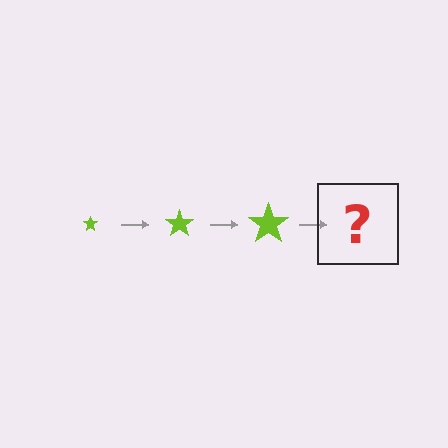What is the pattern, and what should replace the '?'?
The pattern is that the star gets progressively larger each step. The '?' should be a lime star, larger than the previous one.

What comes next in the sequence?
The next element should be a lime star, larger than the previous one.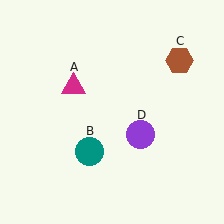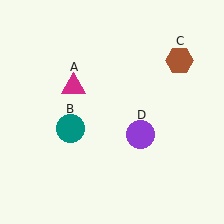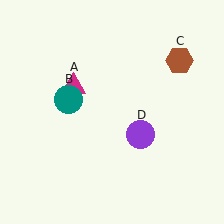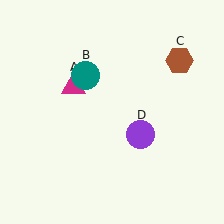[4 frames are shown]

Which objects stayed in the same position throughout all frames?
Magenta triangle (object A) and brown hexagon (object C) and purple circle (object D) remained stationary.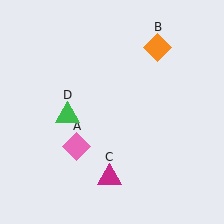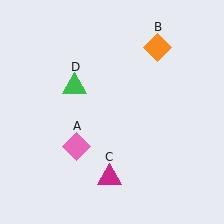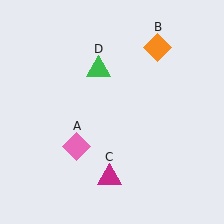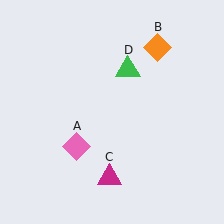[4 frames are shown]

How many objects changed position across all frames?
1 object changed position: green triangle (object D).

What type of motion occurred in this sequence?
The green triangle (object D) rotated clockwise around the center of the scene.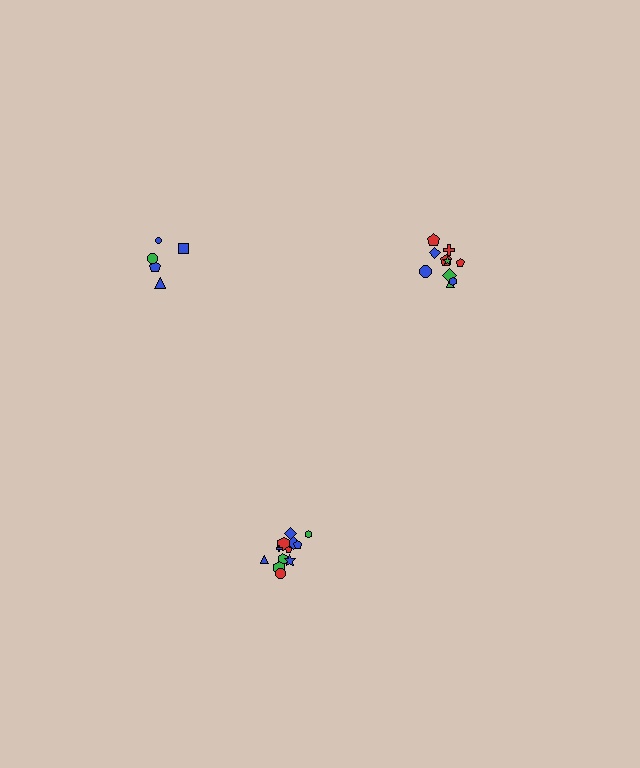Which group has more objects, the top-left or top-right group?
The top-right group.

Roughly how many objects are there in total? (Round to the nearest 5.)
Roughly 30 objects in total.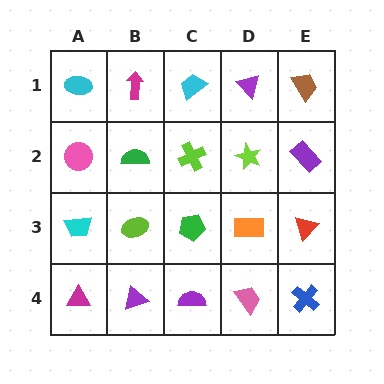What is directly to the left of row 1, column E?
A purple triangle.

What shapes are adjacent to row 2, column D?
A purple triangle (row 1, column D), an orange rectangle (row 3, column D), a lime cross (row 2, column C), a purple rectangle (row 2, column E).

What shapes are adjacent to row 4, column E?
A red triangle (row 3, column E), a pink trapezoid (row 4, column D).